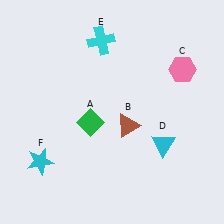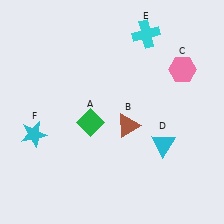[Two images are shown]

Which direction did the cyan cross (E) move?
The cyan cross (E) moved right.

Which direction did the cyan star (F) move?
The cyan star (F) moved up.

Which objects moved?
The objects that moved are: the cyan cross (E), the cyan star (F).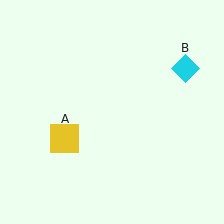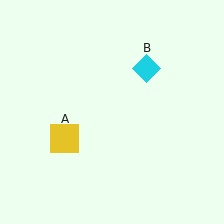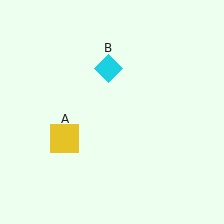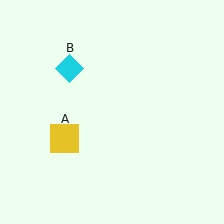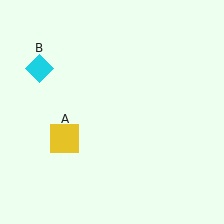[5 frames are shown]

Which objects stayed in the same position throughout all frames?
Yellow square (object A) remained stationary.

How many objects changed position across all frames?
1 object changed position: cyan diamond (object B).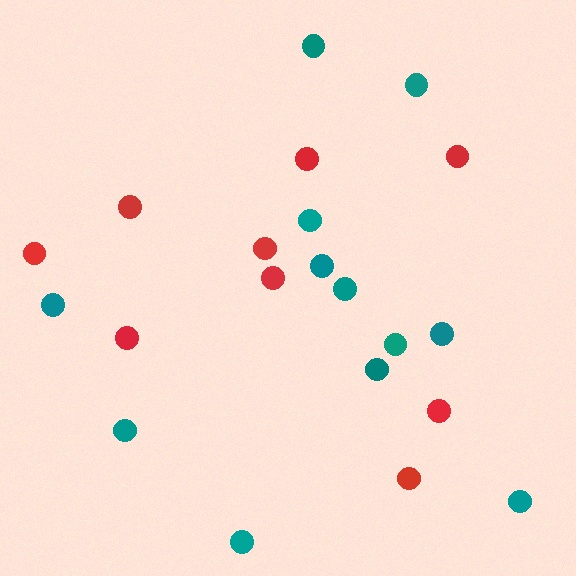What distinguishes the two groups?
There are 2 groups: one group of red circles (9) and one group of teal circles (12).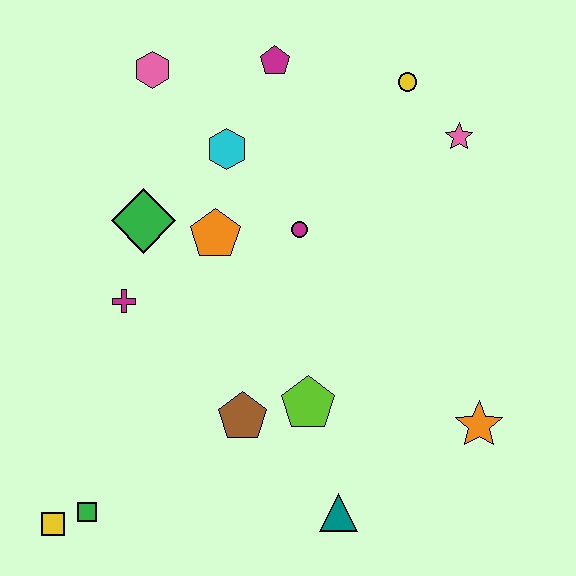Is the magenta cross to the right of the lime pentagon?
No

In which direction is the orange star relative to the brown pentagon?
The orange star is to the right of the brown pentagon.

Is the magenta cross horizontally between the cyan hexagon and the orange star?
No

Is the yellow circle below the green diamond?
No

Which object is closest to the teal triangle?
The lime pentagon is closest to the teal triangle.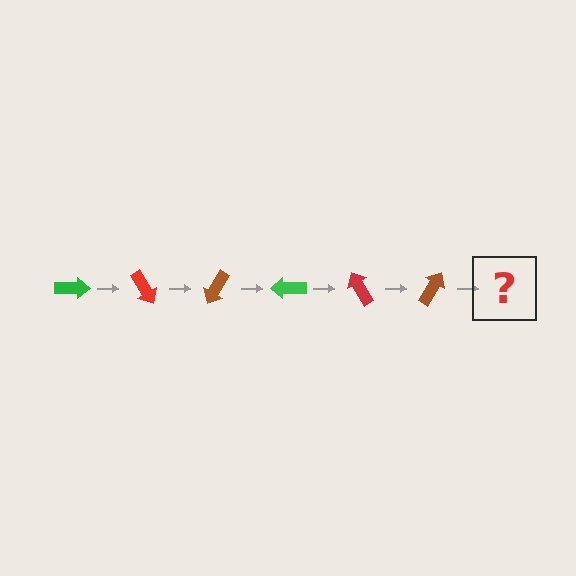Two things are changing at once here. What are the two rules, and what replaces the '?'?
The two rules are that it rotates 60 degrees each step and the color cycles through green, red, and brown. The '?' should be a green arrow, rotated 360 degrees from the start.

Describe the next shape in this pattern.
It should be a green arrow, rotated 360 degrees from the start.